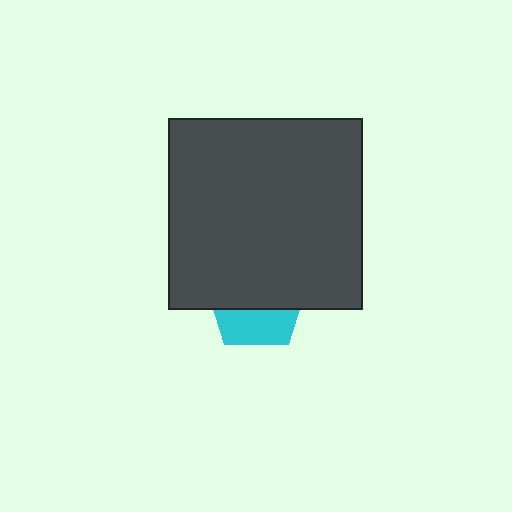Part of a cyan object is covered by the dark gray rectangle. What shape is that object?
It is a pentagon.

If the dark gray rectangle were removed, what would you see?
You would see the complete cyan pentagon.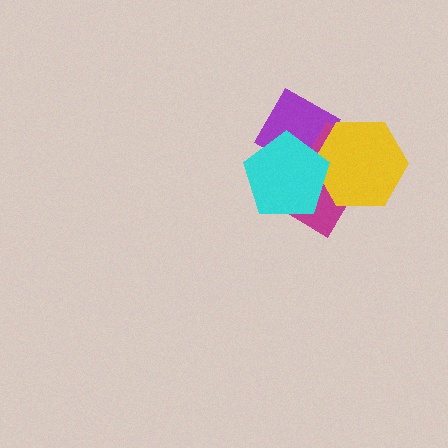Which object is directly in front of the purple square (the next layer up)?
The magenta rectangle is directly in front of the purple square.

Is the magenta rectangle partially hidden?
Yes, it is partially covered by another shape.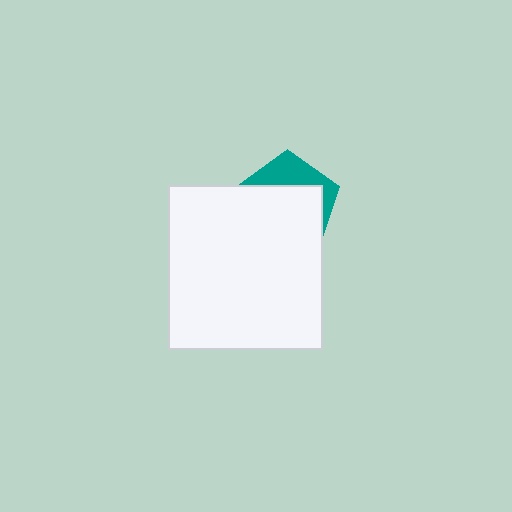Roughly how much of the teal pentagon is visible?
A small part of it is visible (roughly 32%).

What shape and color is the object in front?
The object in front is a white rectangle.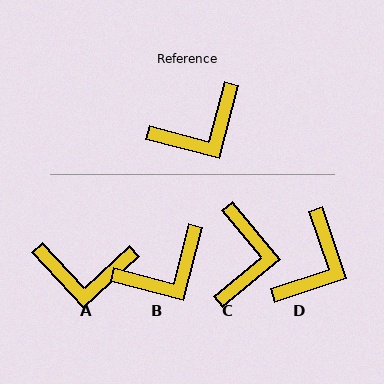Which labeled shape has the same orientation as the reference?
B.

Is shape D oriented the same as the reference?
No, it is off by about 33 degrees.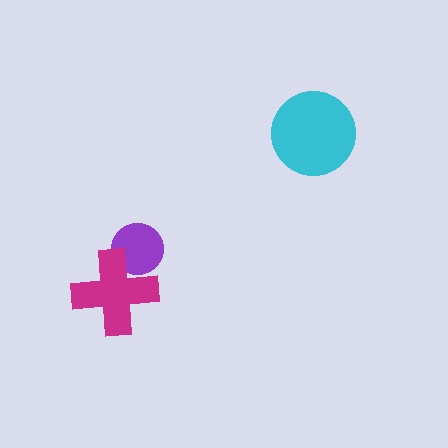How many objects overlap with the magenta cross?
1 object overlaps with the magenta cross.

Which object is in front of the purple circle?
The magenta cross is in front of the purple circle.